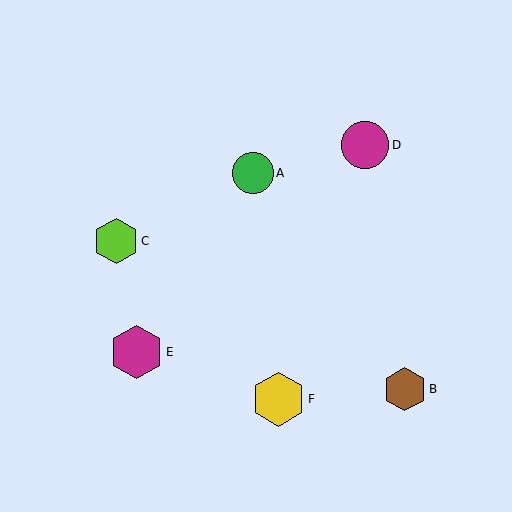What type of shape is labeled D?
Shape D is a magenta circle.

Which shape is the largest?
The yellow hexagon (labeled F) is the largest.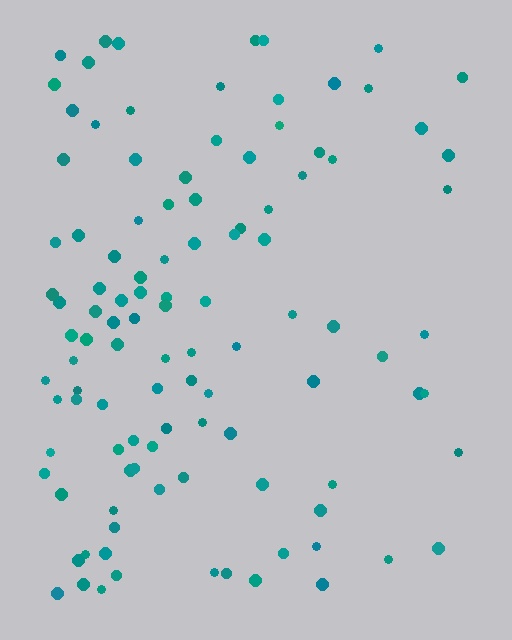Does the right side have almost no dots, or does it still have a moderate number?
Still a moderate number, just noticeably fewer than the left.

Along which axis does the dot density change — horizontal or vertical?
Horizontal.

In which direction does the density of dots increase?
From right to left, with the left side densest.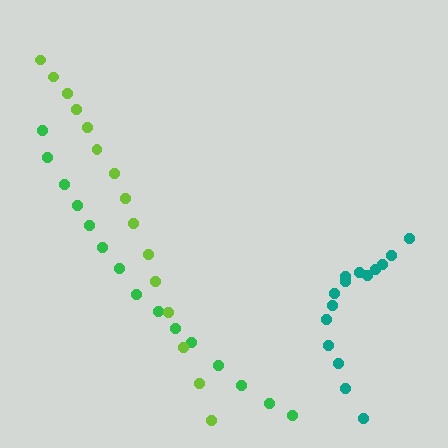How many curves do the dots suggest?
There are 3 distinct paths.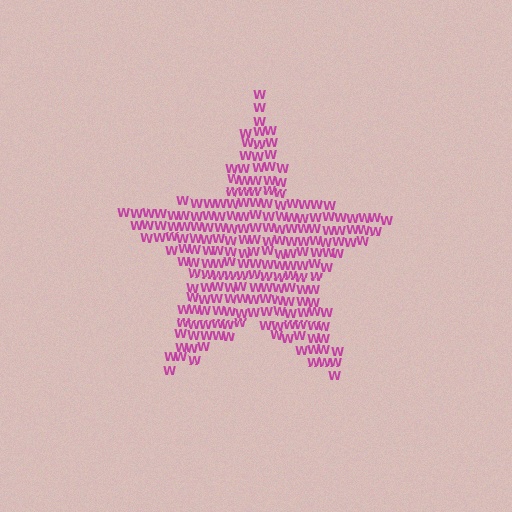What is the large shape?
The large shape is a star.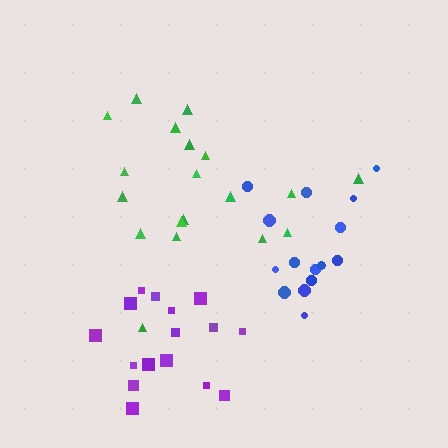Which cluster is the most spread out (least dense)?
Green.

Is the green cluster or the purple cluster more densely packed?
Purple.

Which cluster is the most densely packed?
Blue.